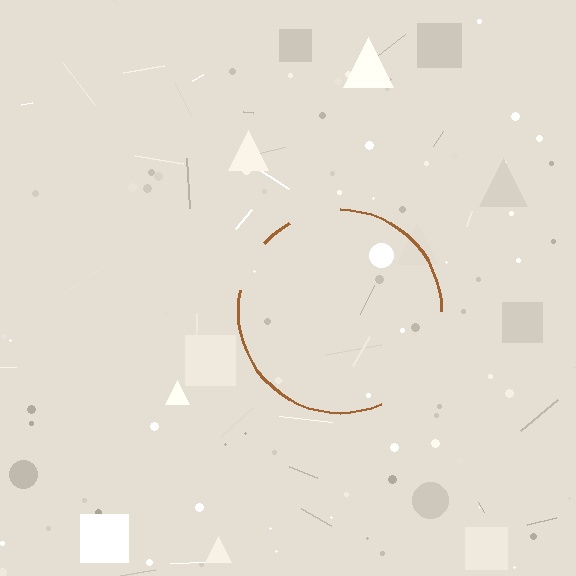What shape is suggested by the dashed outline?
The dashed outline suggests a circle.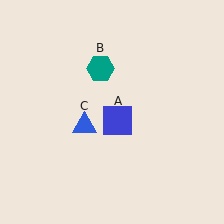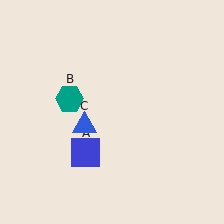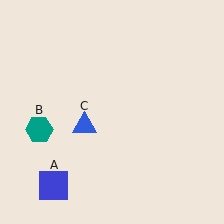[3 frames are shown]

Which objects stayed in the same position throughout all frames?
Blue triangle (object C) remained stationary.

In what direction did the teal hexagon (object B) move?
The teal hexagon (object B) moved down and to the left.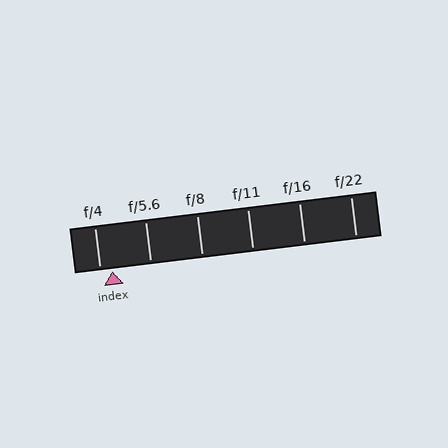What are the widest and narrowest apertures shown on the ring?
The widest aperture shown is f/4 and the narrowest is f/22.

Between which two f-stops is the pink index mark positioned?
The index mark is between f/4 and f/5.6.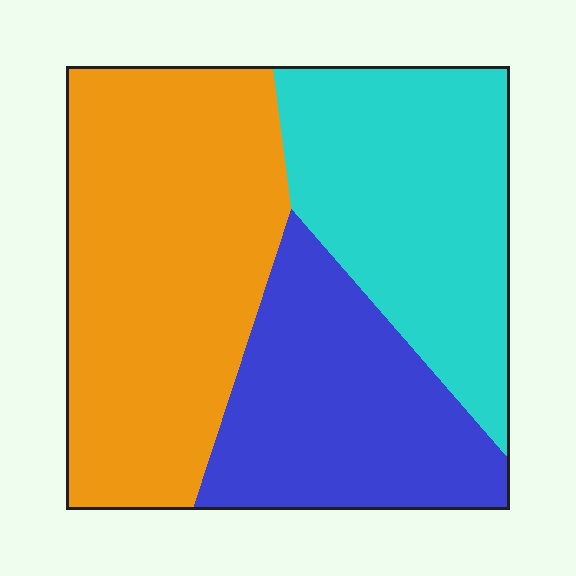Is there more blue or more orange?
Orange.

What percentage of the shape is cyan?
Cyan covers about 30% of the shape.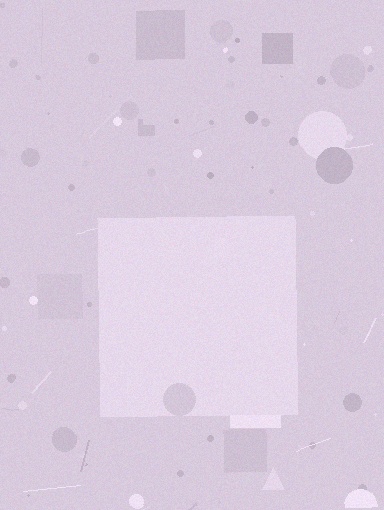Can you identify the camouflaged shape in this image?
The camouflaged shape is a square.